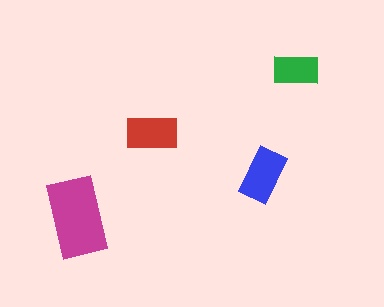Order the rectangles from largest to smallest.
the magenta one, the blue one, the red one, the green one.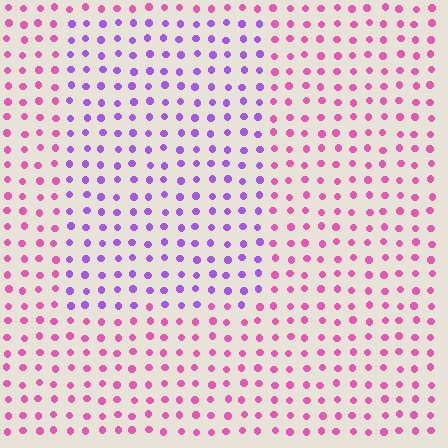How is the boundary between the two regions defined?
The boundary is defined purely by a slight shift in hue (about 49 degrees). Spacing, size, and orientation are identical on both sides.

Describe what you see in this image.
The image is filled with small pink elements in a uniform arrangement. A rectangle-shaped region is visible where the elements are tinted to a slightly different hue, forming a subtle color boundary.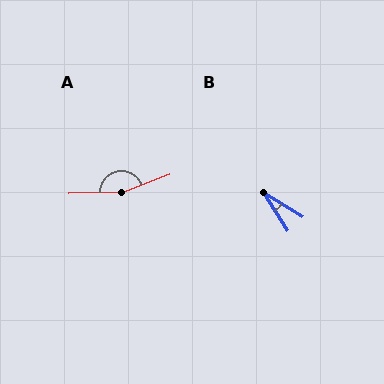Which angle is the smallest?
B, at approximately 26 degrees.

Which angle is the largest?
A, at approximately 161 degrees.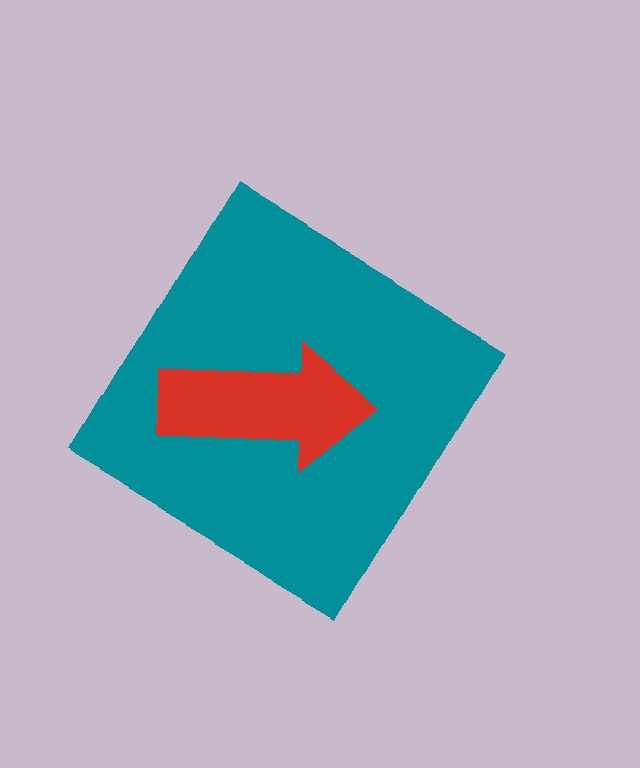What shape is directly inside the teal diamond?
The red arrow.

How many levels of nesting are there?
2.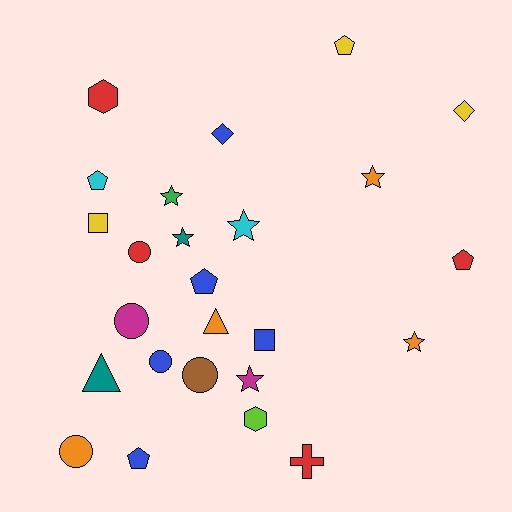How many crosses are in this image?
There is 1 cross.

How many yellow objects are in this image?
There are 3 yellow objects.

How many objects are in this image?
There are 25 objects.